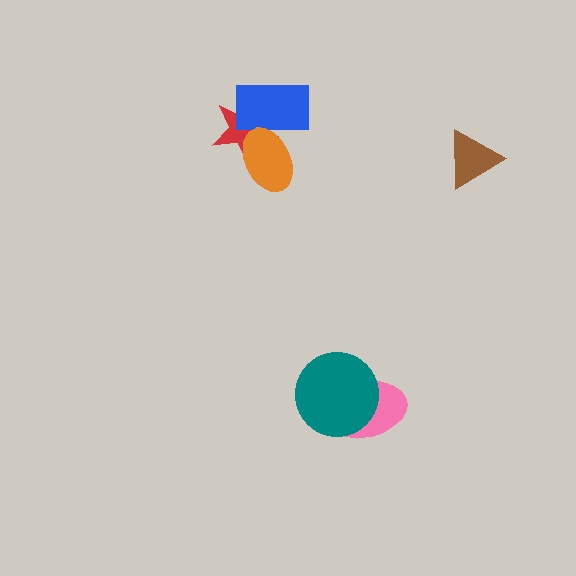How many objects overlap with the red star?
2 objects overlap with the red star.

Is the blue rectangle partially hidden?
Yes, it is partially covered by another shape.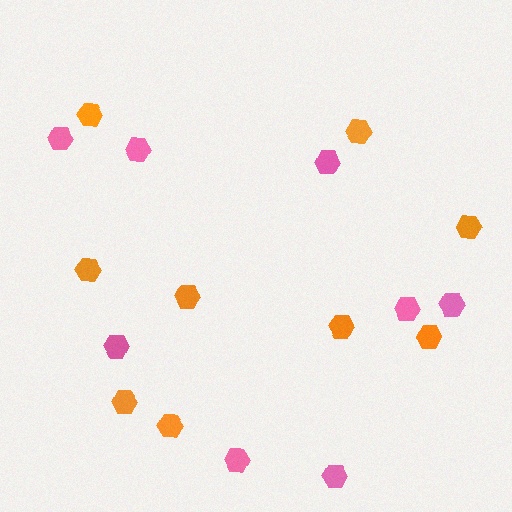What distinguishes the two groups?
There are 2 groups: one group of orange hexagons (9) and one group of pink hexagons (8).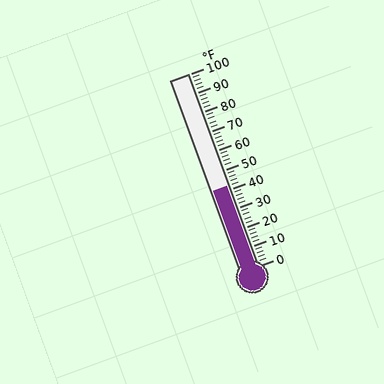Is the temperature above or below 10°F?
The temperature is above 10°F.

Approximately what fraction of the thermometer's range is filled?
The thermometer is filled to approximately 40% of its range.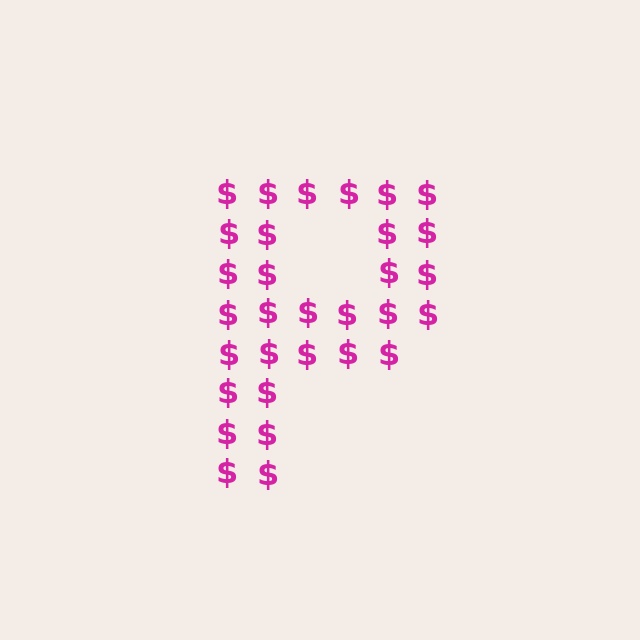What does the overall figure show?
The overall figure shows the letter P.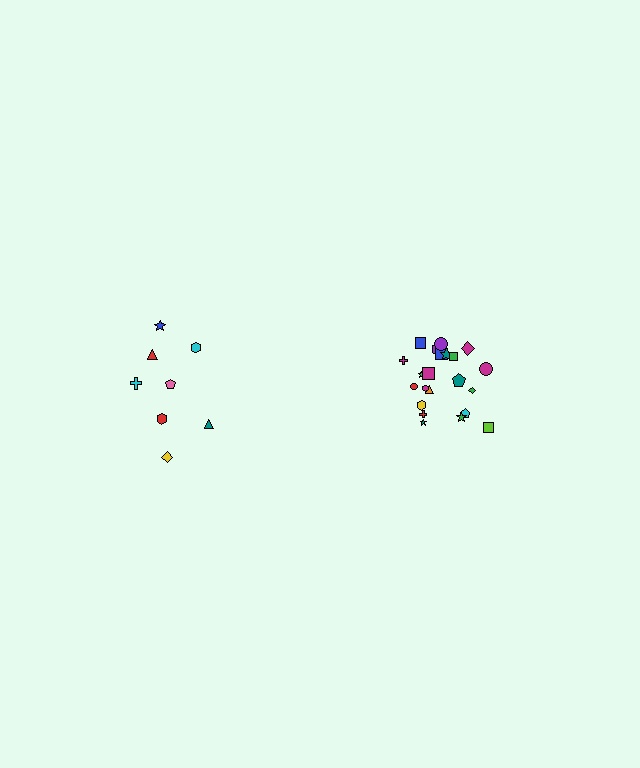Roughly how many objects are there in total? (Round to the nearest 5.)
Roughly 30 objects in total.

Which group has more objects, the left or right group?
The right group.